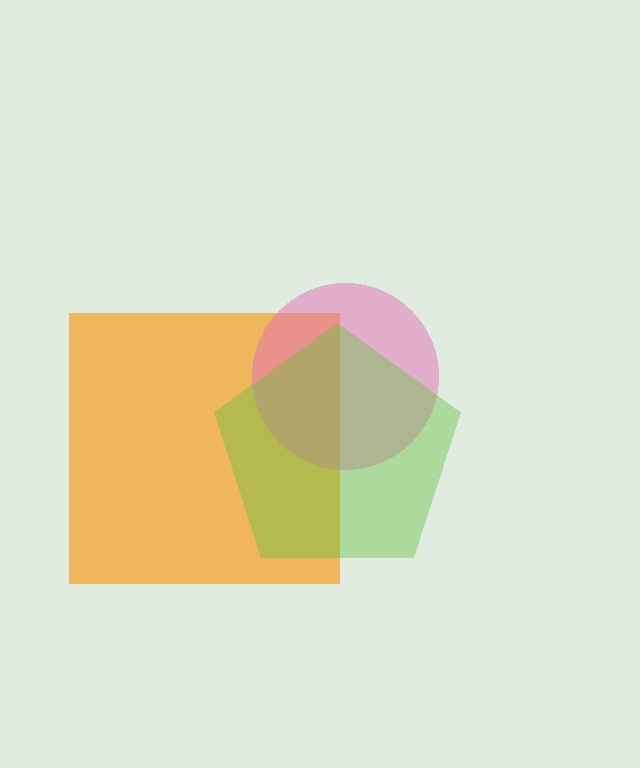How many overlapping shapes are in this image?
There are 3 overlapping shapes in the image.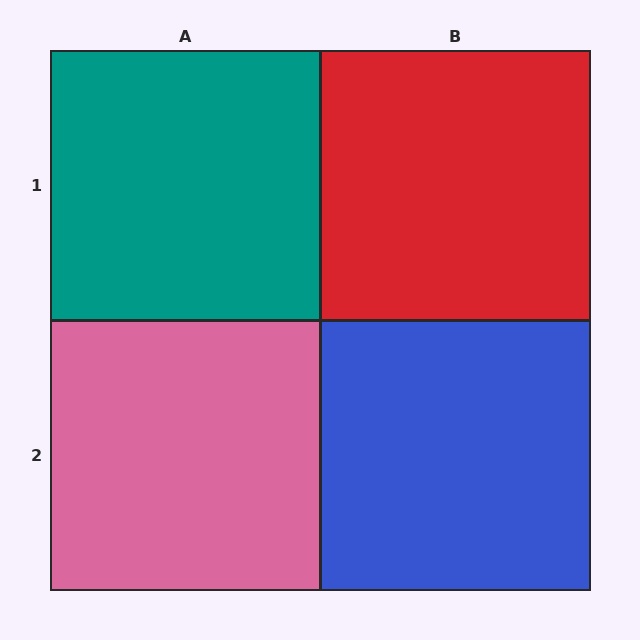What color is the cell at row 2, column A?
Pink.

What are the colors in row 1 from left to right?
Teal, red.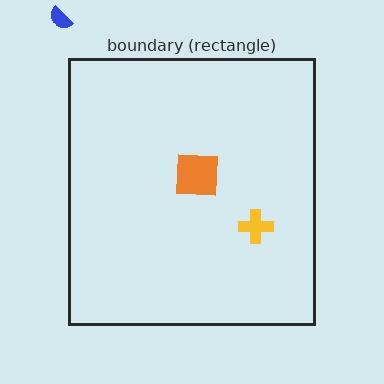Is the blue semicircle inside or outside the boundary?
Outside.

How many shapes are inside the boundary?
2 inside, 1 outside.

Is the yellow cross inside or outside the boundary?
Inside.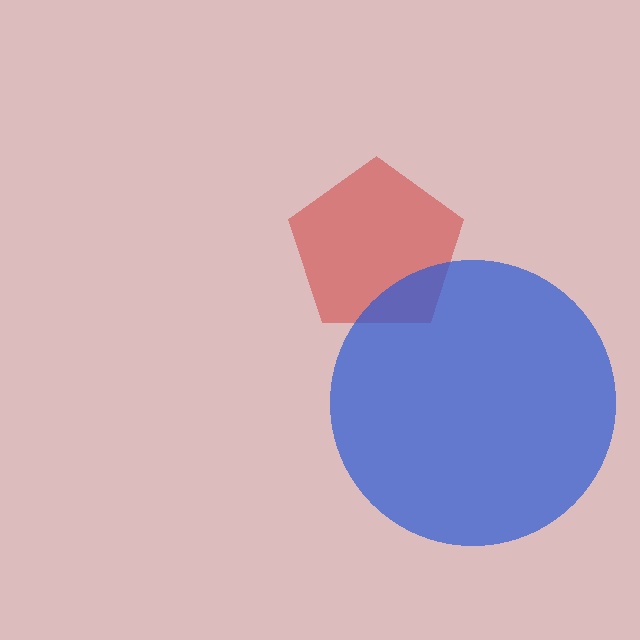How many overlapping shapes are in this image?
There are 2 overlapping shapes in the image.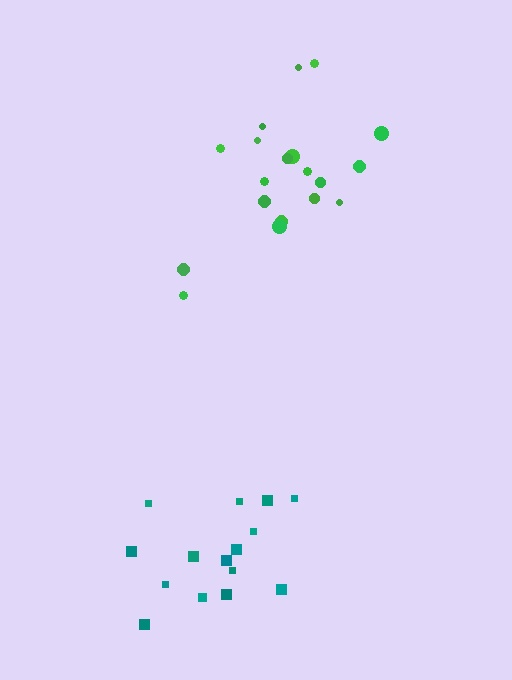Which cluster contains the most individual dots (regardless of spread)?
Green (19).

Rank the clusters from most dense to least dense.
teal, green.